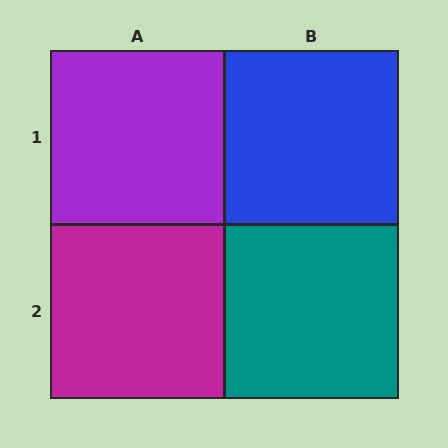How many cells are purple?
1 cell is purple.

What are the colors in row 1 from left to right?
Purple, blue.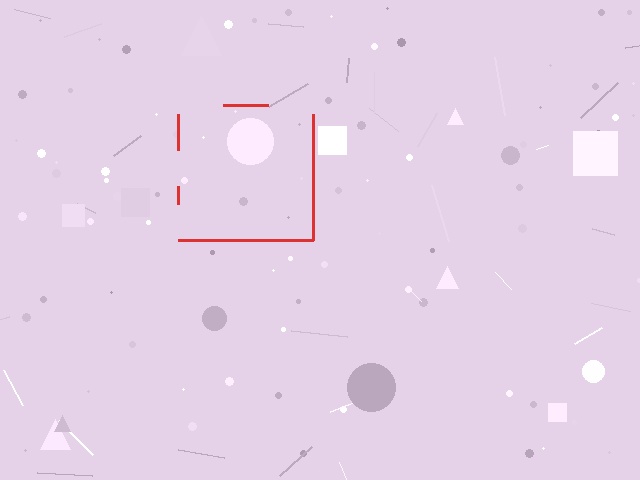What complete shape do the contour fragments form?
The contour fragments form a square.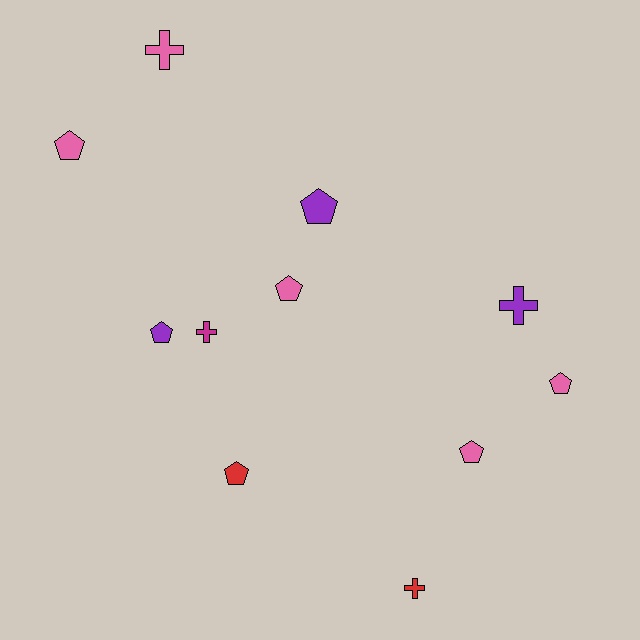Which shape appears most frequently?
Pentagon, with 7 objects.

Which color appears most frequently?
Pink, with 5 objects.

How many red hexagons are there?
There are no red hexagons.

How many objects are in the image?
There are 11 objects.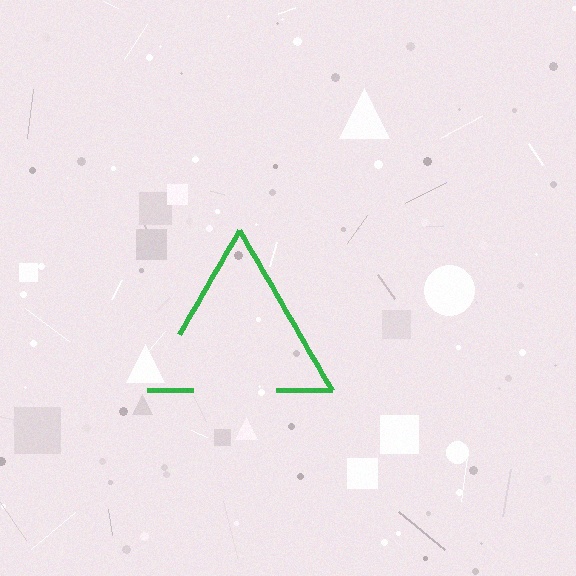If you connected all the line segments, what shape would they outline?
They would outline a triangle.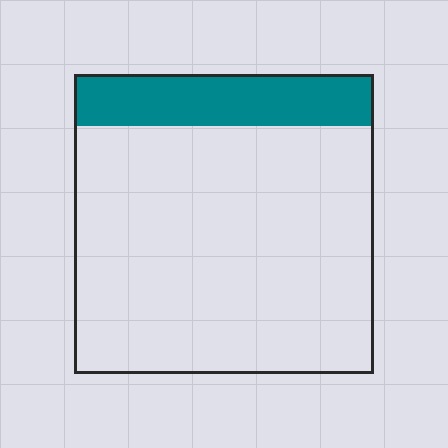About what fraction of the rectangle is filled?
About one sixth (1/6).